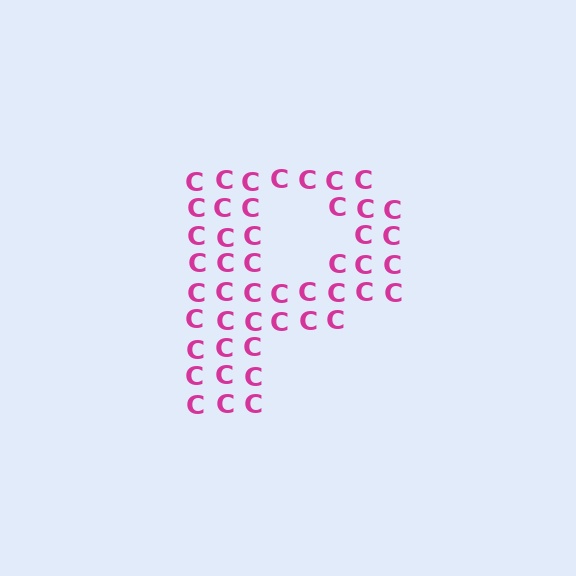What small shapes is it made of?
It is made of small letter C's.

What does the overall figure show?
The overall figure shows the letter P.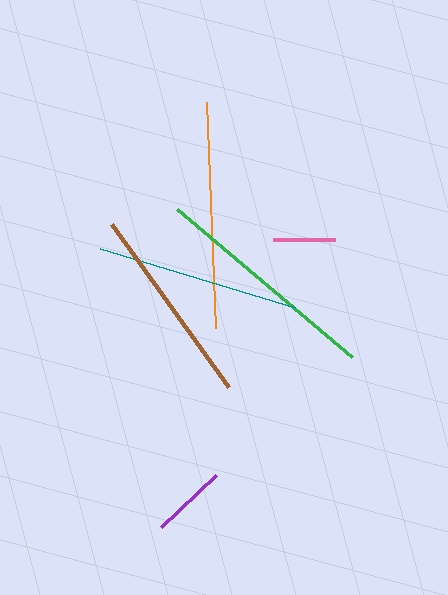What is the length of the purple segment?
The purple segment is approximately 76 pixels long.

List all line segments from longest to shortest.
From longest to shortest: green, orange, teal, brown, purple, pink.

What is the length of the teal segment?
The teal segment is approximately 204 pixels long.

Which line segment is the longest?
The green line is the longest at approximately 229 pixels.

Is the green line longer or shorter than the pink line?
The green line is longer than the pink line.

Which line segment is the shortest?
The pink line is the shortest at approximately 62 pixels.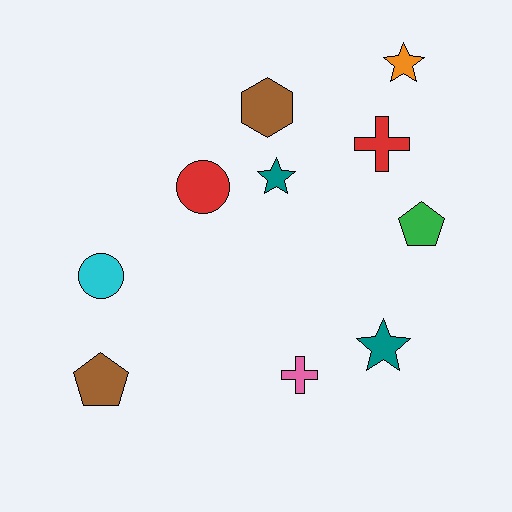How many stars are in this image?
There are 3 stars.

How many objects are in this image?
There are 10 objects.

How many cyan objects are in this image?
There is 1 cyan object.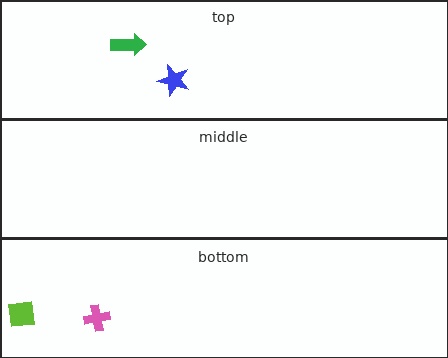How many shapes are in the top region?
2.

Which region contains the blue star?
The top region.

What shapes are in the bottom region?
The pink cross, the lime square.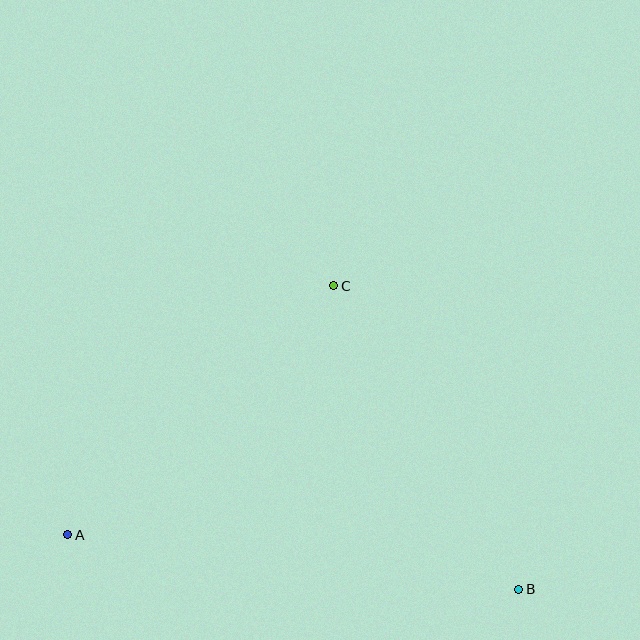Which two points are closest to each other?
Points B and C are closest to each other.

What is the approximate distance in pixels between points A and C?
The distance between A and C is approximately 365 pixels.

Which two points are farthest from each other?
Points A and B are farthest from each other.